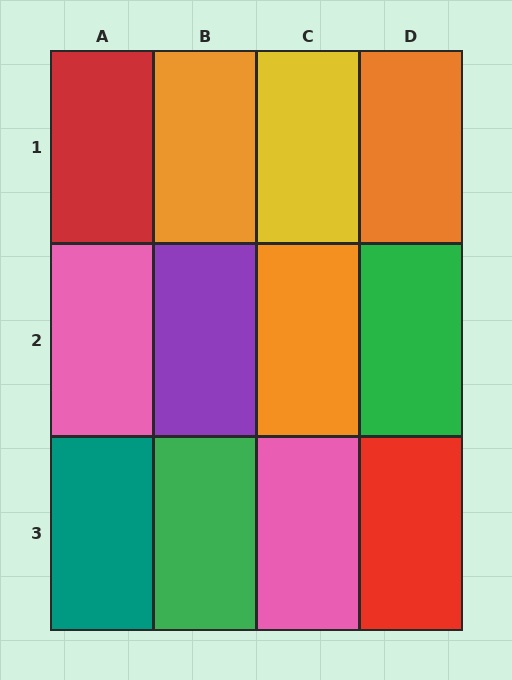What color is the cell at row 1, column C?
Yellow.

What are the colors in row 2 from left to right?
Pink, purple, orange, green.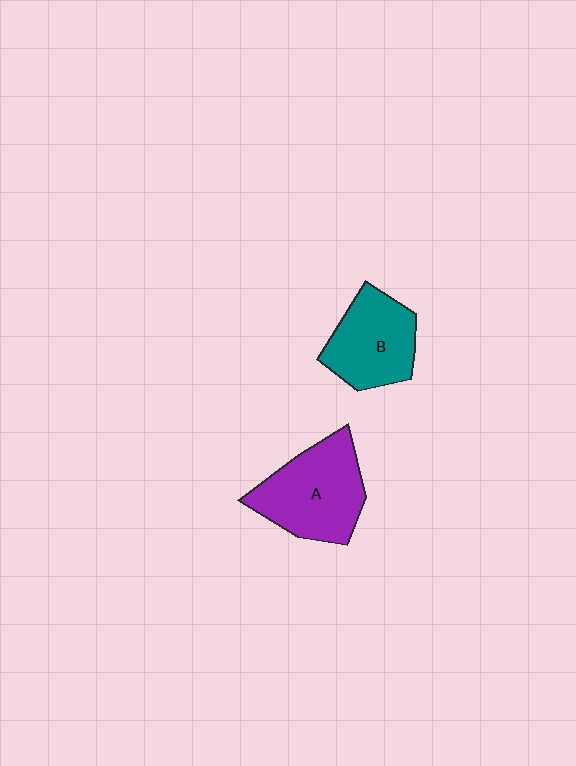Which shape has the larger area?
Shape A (purple).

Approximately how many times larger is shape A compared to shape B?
Approximately 1.2 times.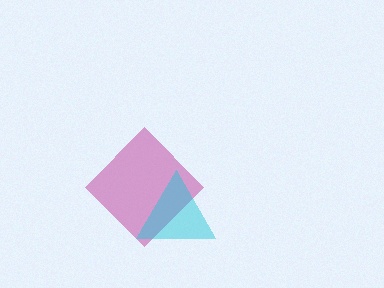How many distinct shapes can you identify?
There are 2 distinct shapes: a magenta diamond, a cyan triangle.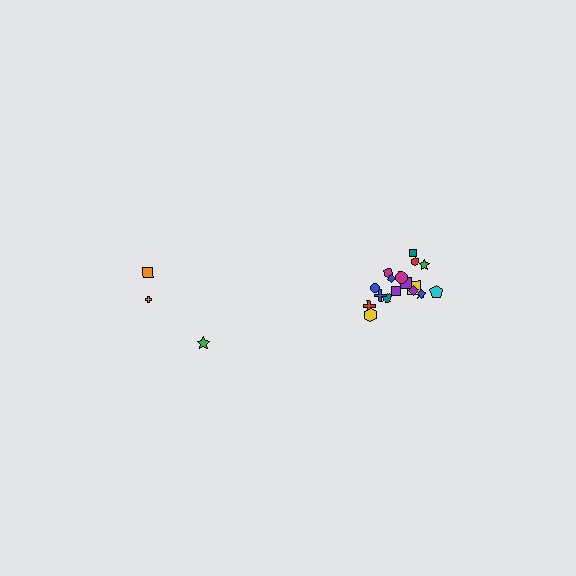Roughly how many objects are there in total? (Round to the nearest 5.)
Roughly 20 objects in total.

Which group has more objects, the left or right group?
The right group.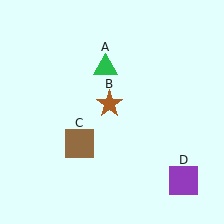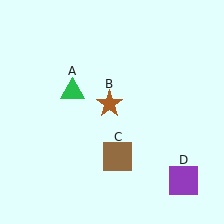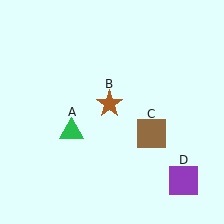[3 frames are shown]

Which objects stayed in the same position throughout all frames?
Brown star (object B) and purple square (object D) remained stationary.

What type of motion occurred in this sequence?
The green triangle (object A), brown square (object C) rotated counterclockwise around the center of the scene.